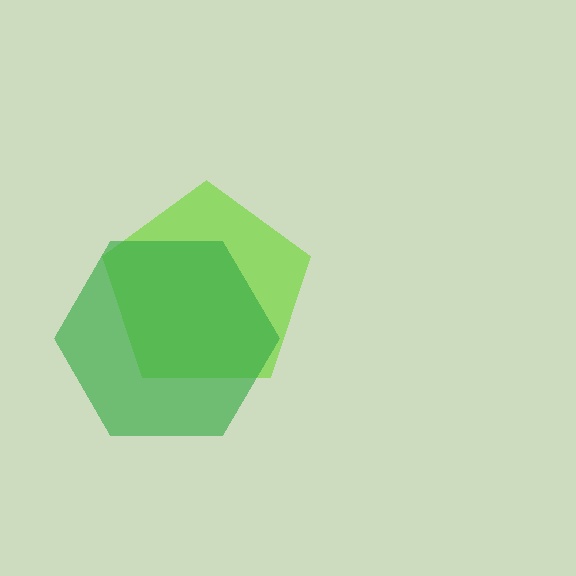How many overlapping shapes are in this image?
There are 2 overlapping shapes in the image.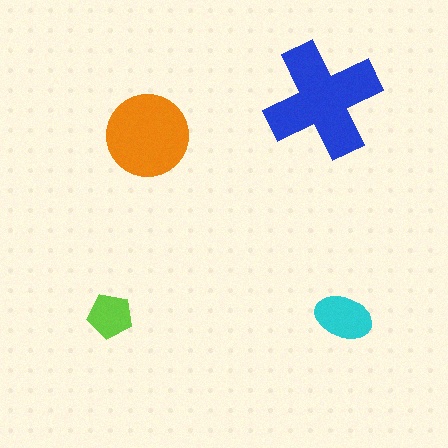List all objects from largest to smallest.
The blue cross, the orange circle, the cyan ellipse, the lime pentagon.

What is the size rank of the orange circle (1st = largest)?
2nd.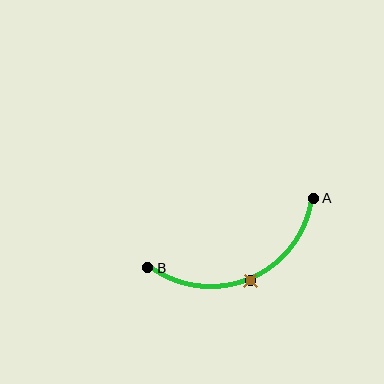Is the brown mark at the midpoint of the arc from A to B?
Yes. The brown mark lies on the arc at equal arc-length from both A and B — it is the arc midpoint.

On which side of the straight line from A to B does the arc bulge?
The arc bulges below the straight line connecting A and B.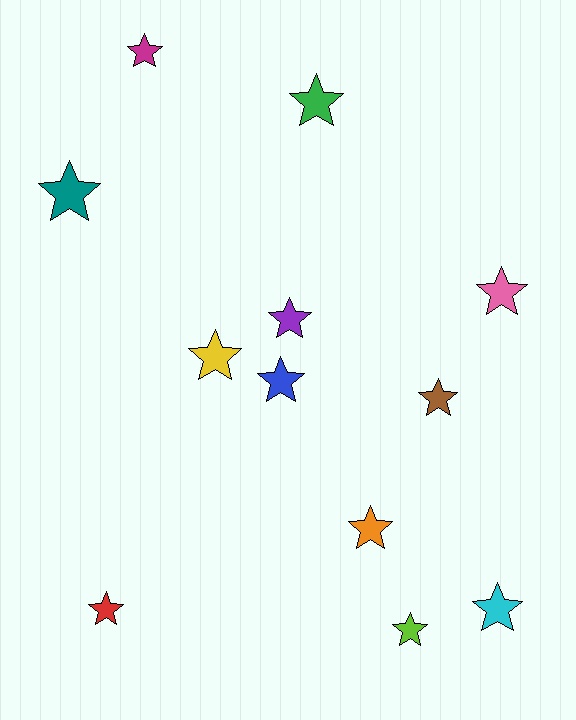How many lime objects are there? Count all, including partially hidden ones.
There is 1 lime object.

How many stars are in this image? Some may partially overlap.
There are 12 stars.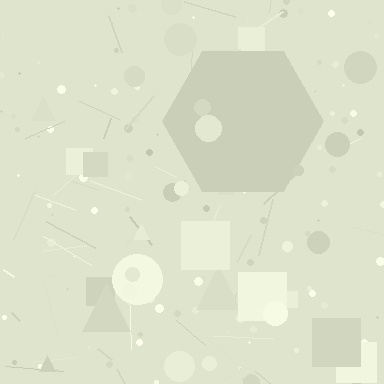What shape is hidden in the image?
A hexagon is hidden in the image.